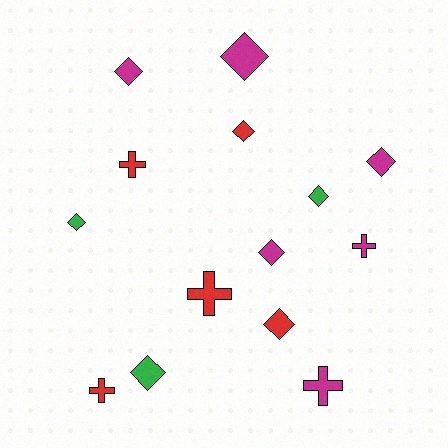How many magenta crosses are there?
There are 2 magenta crosses.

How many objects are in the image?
There are 14 objects.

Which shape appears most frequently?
Diamond, with 9 objects.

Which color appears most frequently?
Magenta, with 6 objects.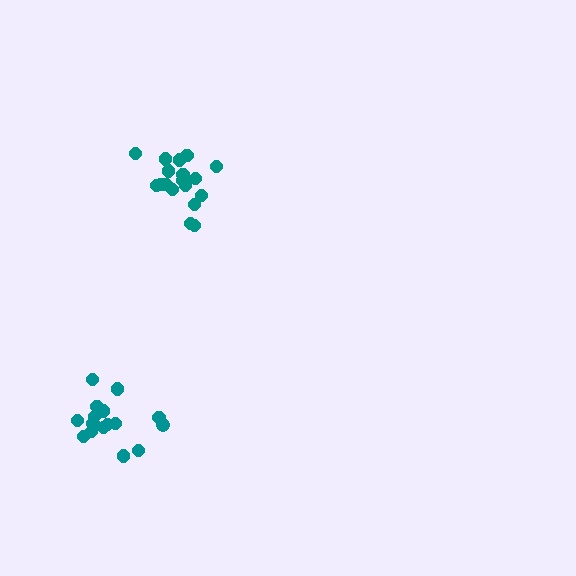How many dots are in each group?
Group 1: 19 dots, Group 2: 18 dots (37 total).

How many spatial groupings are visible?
There are 2 spatial groupings.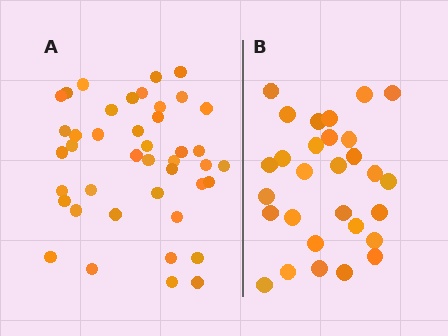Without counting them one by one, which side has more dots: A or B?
Region A (the left region) has more dots.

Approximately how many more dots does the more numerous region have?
Region A has approximately 15 more dots than region B.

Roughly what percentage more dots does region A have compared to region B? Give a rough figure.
About 45% more.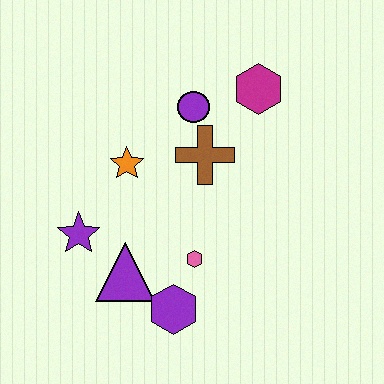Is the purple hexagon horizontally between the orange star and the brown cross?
Yes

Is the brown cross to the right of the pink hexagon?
Yes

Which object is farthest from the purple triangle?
The magenta hexagon is farthest from the purple triangle.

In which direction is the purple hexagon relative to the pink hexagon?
The purple hexagon is below the pink hexagon.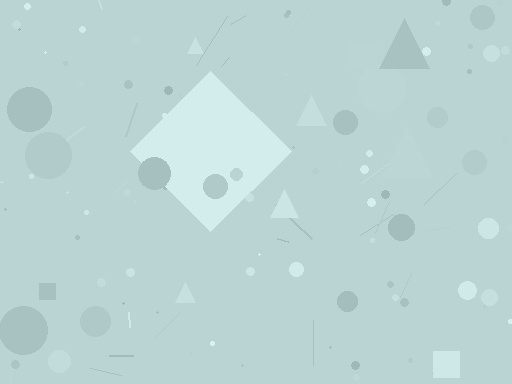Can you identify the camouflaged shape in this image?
The camouflaged shape is a diamond.